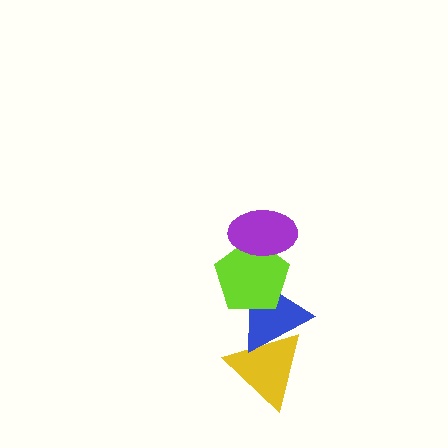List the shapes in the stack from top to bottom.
From top to bottom: the purple ellipse, the lime pentagon, the blue triangle, the yellow triangle.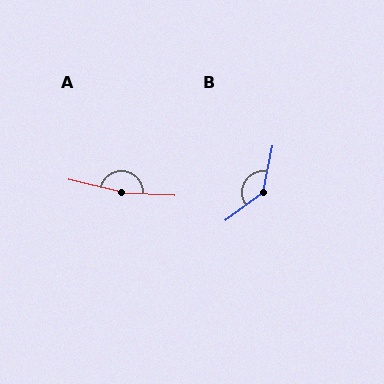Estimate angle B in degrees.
Approximately 139 degrees.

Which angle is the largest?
A, at approximately 169 degrees.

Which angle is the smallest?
B, at approximately 139 degrees.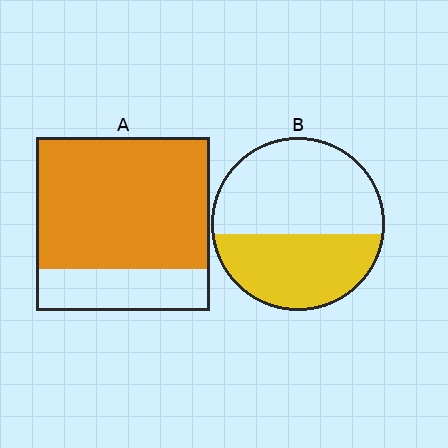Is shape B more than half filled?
No.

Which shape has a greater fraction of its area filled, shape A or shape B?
Shape A.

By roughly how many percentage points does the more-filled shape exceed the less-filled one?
By roughly 35 percentage points (A over B).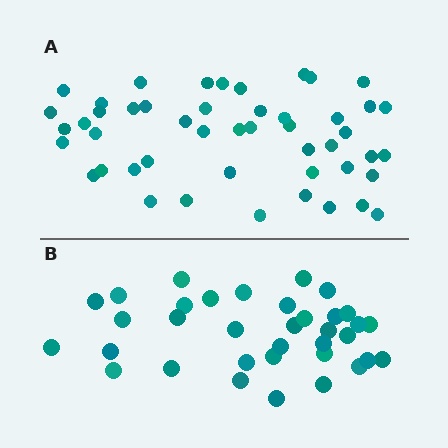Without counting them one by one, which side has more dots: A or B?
Region A (the top region) has more dots.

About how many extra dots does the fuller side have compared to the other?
Region A has approximately 15 more dots than region B.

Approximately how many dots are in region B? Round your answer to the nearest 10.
About 40 dots. (The exact count is 35, which rounds to 40.)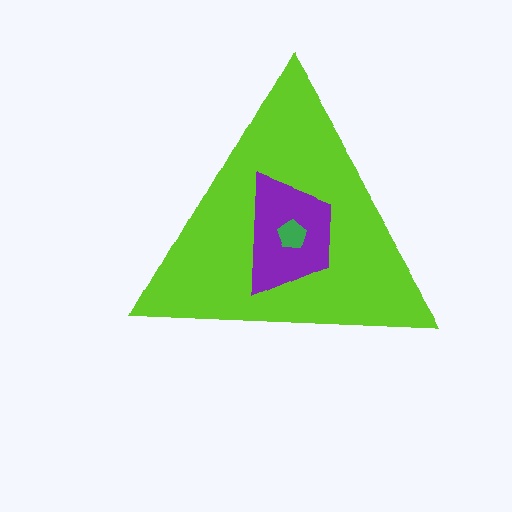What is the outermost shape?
The lime triangle.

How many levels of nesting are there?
3.